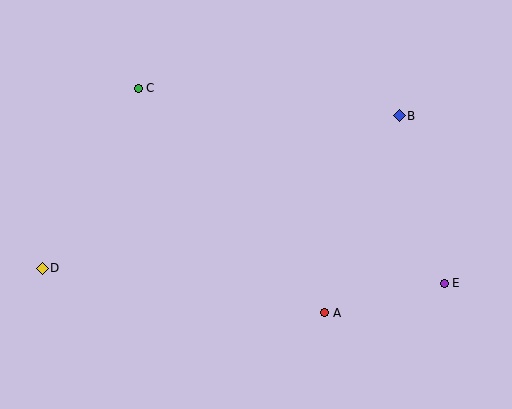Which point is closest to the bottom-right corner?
Point E is closest to the bottom-right corner.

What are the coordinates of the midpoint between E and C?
The midpoint between E and C is at (291, 186).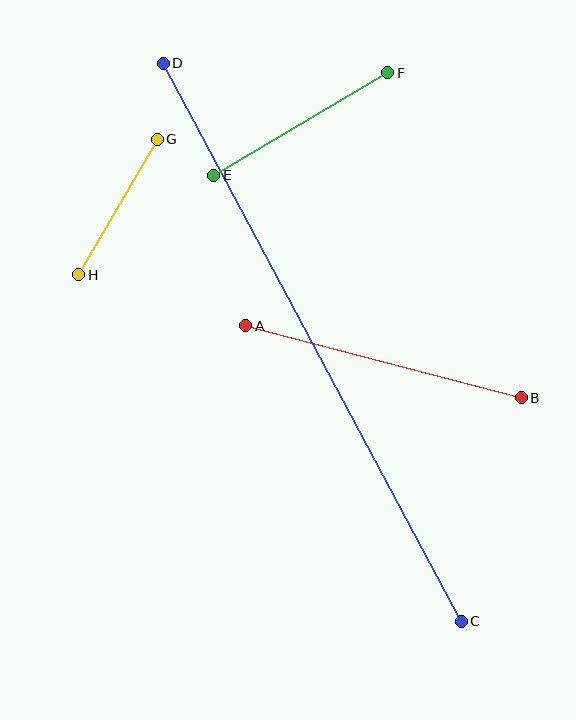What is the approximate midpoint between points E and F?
The midpoint is at approximately (301, 124) pixels.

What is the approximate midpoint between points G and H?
The midpoint is at approximately (118, 207) pixels.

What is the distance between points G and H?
The distance is approximately 156 pixels.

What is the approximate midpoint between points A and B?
The midpoint is at approximately (383, 362) pixels.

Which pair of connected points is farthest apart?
Points C and D are farthest apart.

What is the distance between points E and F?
The distance is approximately 202 pixels.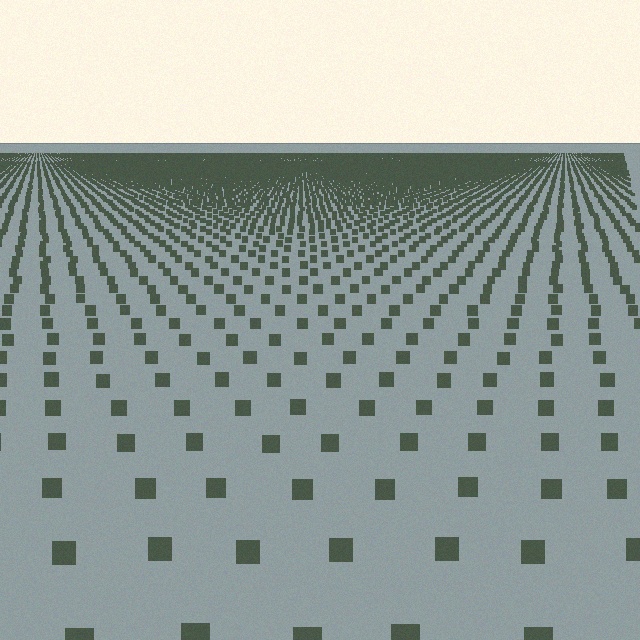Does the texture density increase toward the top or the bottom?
Density increases toward the top.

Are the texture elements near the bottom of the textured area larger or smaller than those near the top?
Larger. Near the bottom, elements are closer to the viewer and appear at a bigger on-screen size.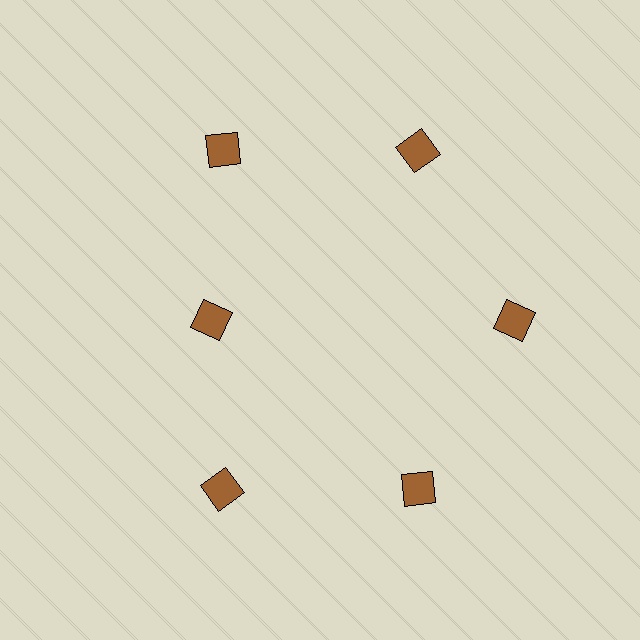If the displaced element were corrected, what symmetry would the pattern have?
It would have 6-fold rotational symmetry — the pattern would map onto itself every 60 degrees.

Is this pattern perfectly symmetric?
No. The 6 brown diamonds are arranged in a ring, but one element near the 9 o'clock position is pulled inward toward the center, breaking the 6-fold rotational symmetry.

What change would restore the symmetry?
The symmetry would be restored by moving it outward, back onto the ring so that all 6 diamonds sit at equal angles and equal distance from the center.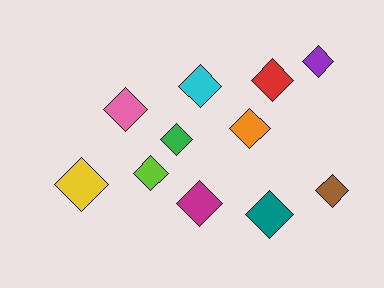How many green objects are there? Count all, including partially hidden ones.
There is 1 green object.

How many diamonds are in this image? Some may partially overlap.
There are 11 diamonds.